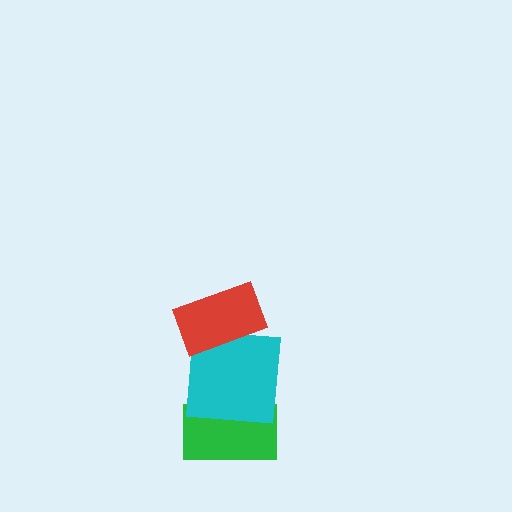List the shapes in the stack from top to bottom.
From top to bottom: the red rectangle, the cyan square, the green rectangle.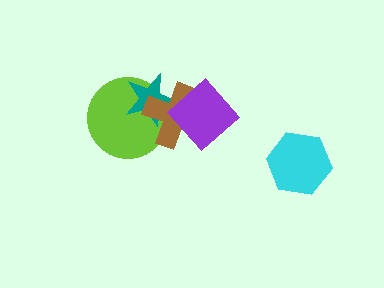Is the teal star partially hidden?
Yes, it is partially covered by another shape.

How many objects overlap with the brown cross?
3 objects overlap with the brown cross.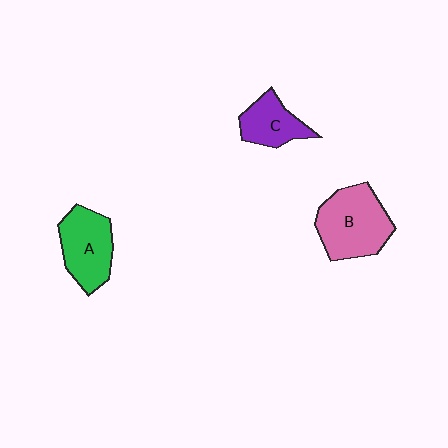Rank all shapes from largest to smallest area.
From largest to smallest: B (pink), A (green), C (purple).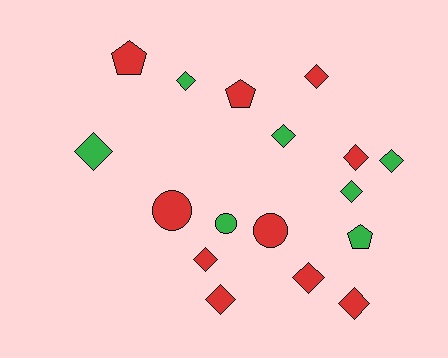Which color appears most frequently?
Red, with 10 objects.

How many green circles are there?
There is 1 green circle.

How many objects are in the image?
There are 17 objects.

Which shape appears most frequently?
Diamond, with 11 objects.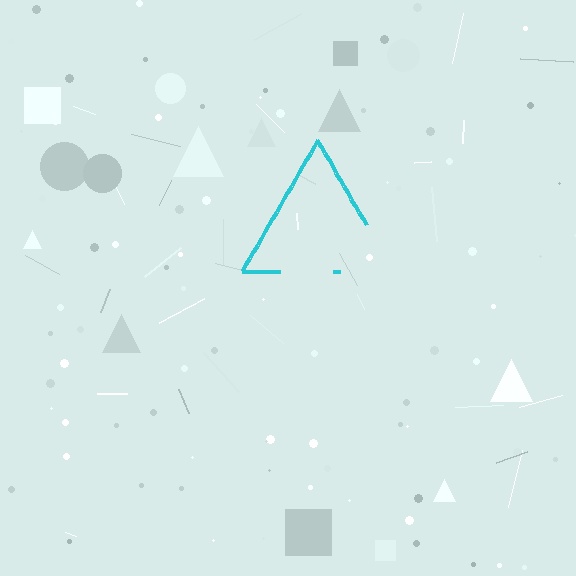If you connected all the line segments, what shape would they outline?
They would outline a triangle.